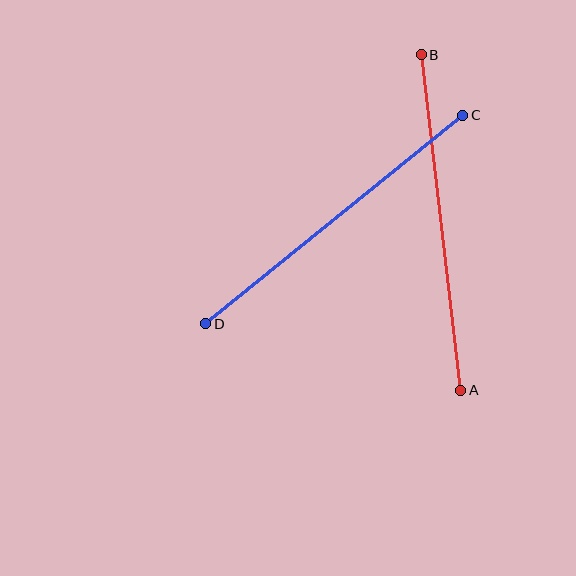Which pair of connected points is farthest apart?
Points A and B are farthest apart.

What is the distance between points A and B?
The distance is approximately 338 pixels.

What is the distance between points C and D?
The distance is approximately 331 pixels.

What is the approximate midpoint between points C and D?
The midpoint is at approximately (334, 219) pixels.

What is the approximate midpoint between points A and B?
The midpoint is at approximately (441, 222) pixels.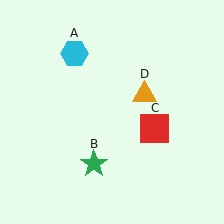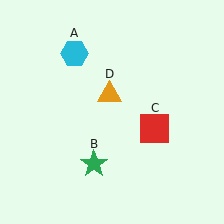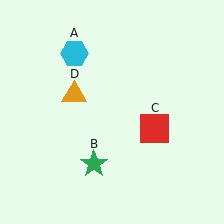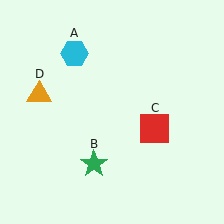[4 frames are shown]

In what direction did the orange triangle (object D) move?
The orange triangle (object D) moved left.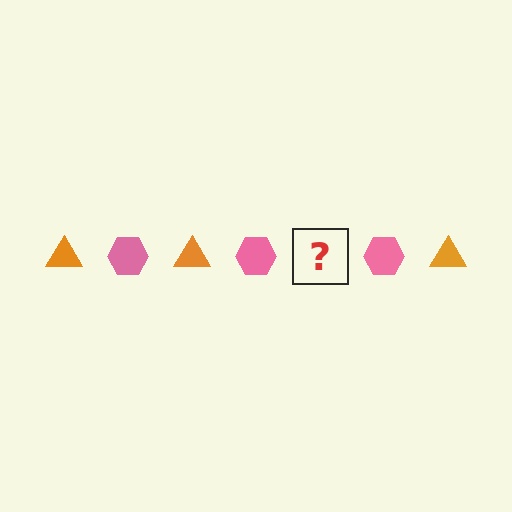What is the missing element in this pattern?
The missing element is an orange triangle.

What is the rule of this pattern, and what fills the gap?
The rule is that the pattern alternates between orange triangle and pink hexagon. The gap should be filled with an orange triangle.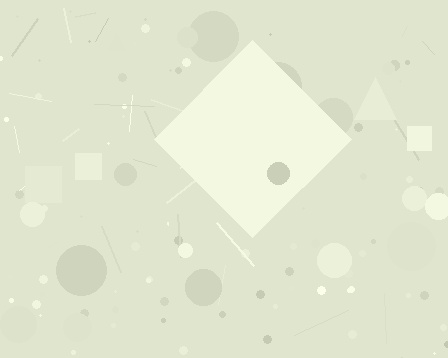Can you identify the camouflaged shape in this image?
The camouflaged shape is a diamond.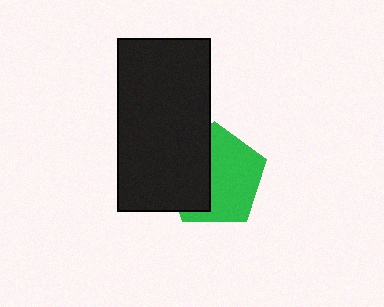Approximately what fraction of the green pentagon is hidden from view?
Roughly 42% of the green pentagon is hidden behind the black rectangle.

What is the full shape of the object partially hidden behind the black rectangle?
The partially hidden object is a green pentagon.